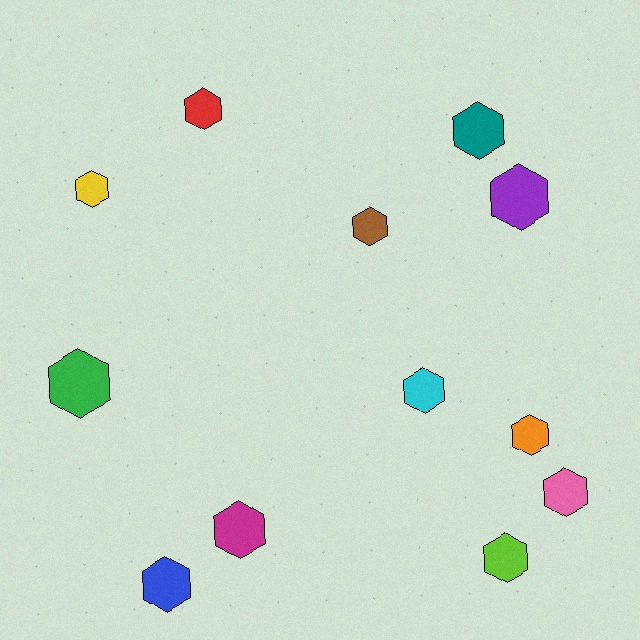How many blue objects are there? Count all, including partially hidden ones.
There is 1 blue object.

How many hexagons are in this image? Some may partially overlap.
There are 12 hexagons.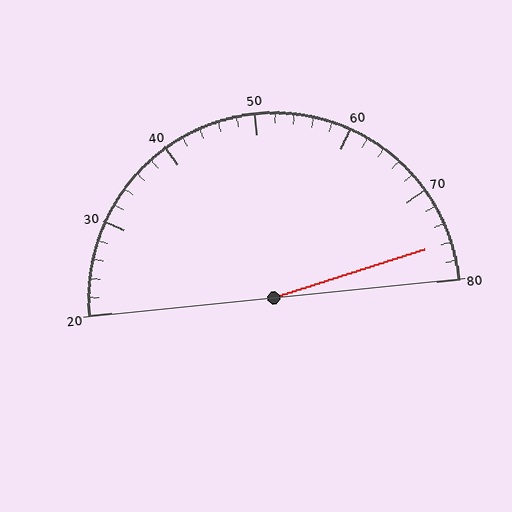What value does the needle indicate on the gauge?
The needle indicates approximately 76.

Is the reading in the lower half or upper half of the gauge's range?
The reading is in the upper half of the range (20 to 80).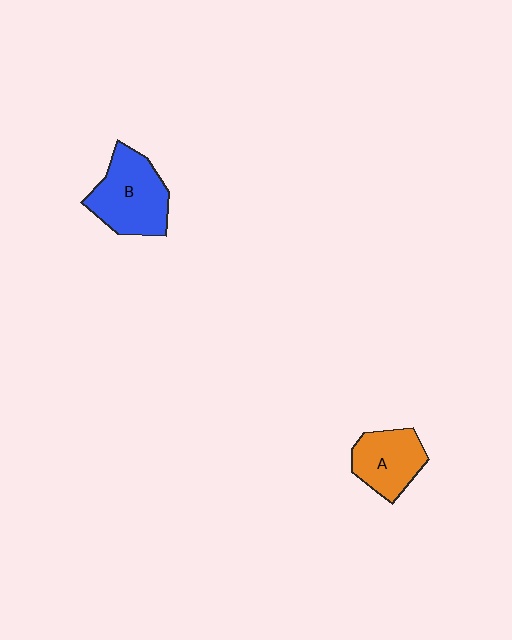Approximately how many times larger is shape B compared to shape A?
Approximately 1.3 times.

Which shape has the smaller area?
Shape A (orange).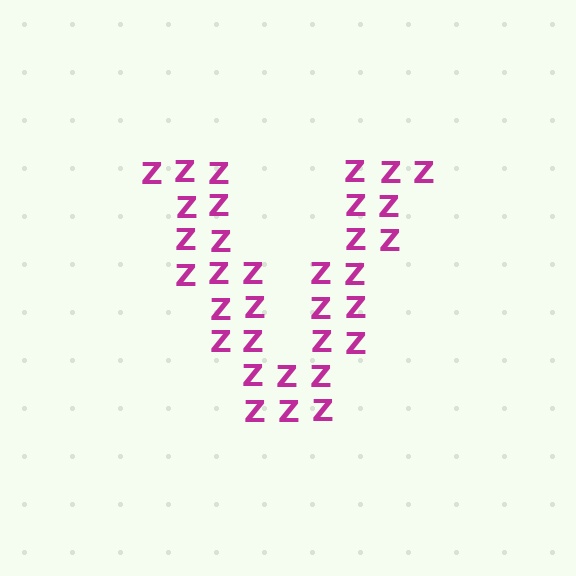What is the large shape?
The large shape is the letter V.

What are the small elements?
The small elements are letter Z's.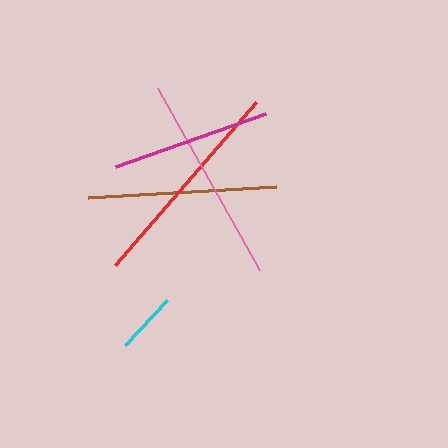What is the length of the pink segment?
The pink segment is approximately 209 pixels long.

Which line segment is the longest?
The red line is the longest at approximately 215 pixels.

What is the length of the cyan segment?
The cyan segment is approximately 61 pixels long.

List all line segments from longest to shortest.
From longest to shortest: red, pink, brown, magenta, cyan.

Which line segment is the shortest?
The cyan line is the shortest at approximately 61 pixels.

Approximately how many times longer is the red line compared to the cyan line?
The red line is approximately 3.5 times the length of the cyan line.